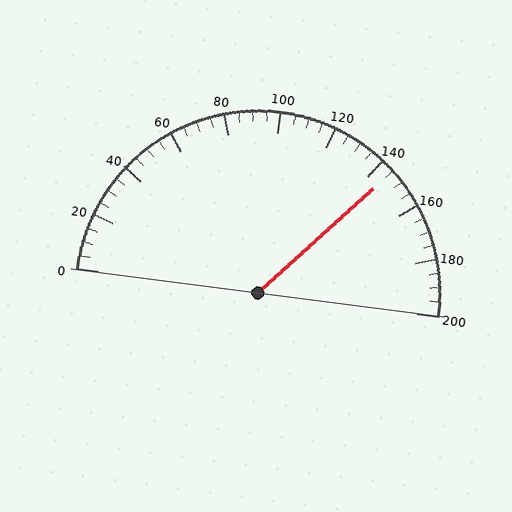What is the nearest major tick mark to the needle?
The nearest major tick mark is 140.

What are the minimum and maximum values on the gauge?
The gauge ranges from 0 to 200.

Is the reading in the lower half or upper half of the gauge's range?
The reading is in the upper half of the range (0 to 200).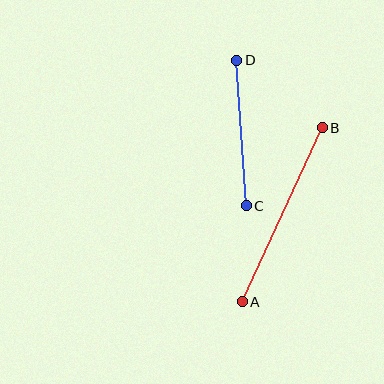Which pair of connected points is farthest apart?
Points A and B are farthest apart.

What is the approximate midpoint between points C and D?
The midpoint is at approximately (242, 133) pixels.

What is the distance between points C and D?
The distance is approximately 146 pixels.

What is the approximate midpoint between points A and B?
The midpoint is at approximately (282, 215) pixels.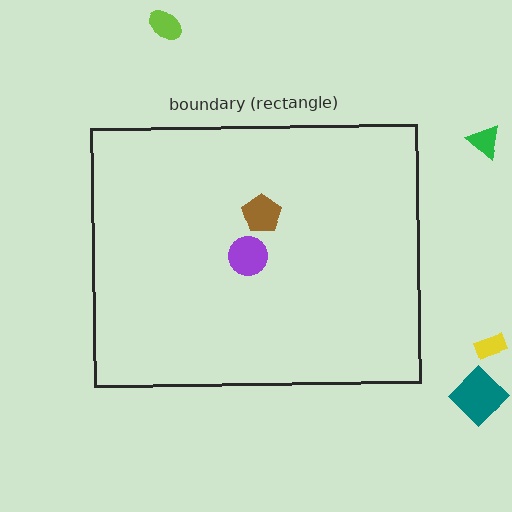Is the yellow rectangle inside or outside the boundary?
Outside.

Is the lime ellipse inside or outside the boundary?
Outside.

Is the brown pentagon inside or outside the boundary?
Inside.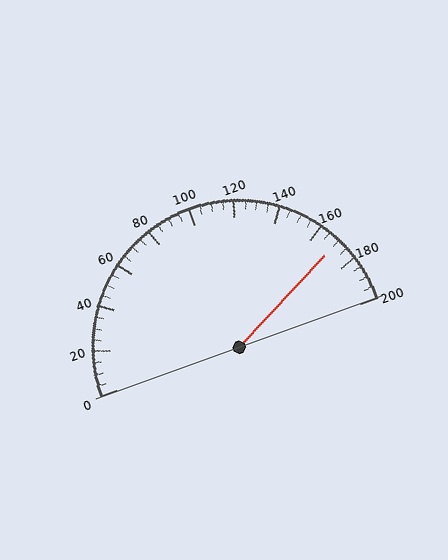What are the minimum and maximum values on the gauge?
The gauge ranges from 0 to 200.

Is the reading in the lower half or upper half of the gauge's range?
The reading is in the upper half of the range (0 to 200).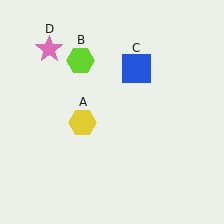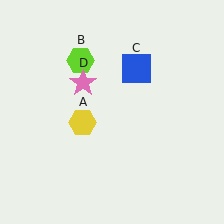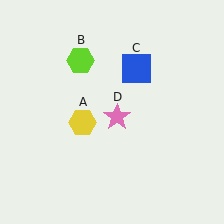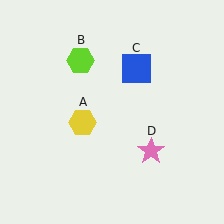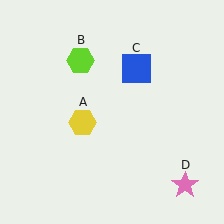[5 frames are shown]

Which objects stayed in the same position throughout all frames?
Yellow hexagon (object A) and lime hexagon (object B) and blue square (object C) remained stationary.